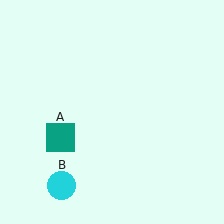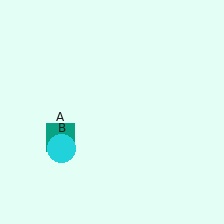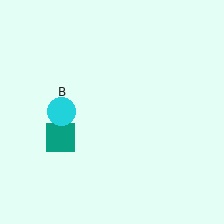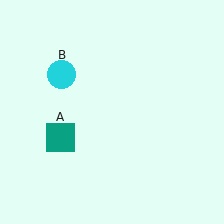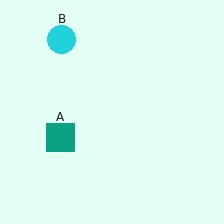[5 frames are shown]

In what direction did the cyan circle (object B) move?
The cyan circle (object B) moved up.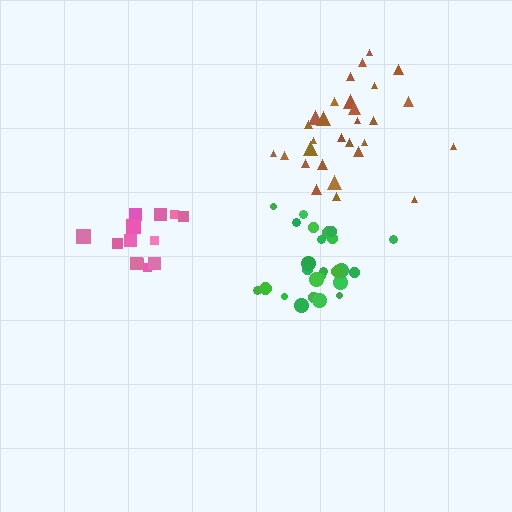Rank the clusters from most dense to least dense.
green, pink, brown.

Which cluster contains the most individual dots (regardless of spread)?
Brown (30).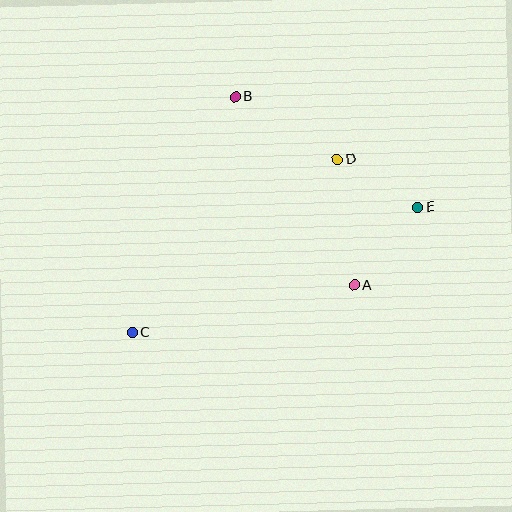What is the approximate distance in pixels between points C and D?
The distance between C and D is approximately 268 pixels.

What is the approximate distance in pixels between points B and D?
The distance between B and D is approximately 119 pixels.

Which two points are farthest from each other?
Points C and E are farthest from each other.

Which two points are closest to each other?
Points D and E are closest to each other.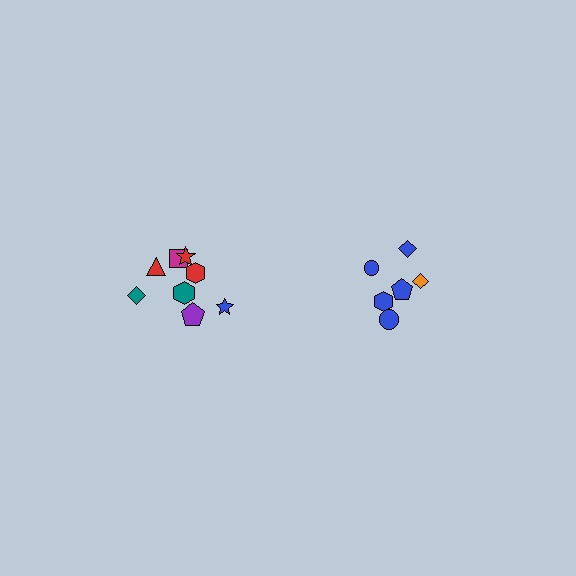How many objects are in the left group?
There are 8 objects.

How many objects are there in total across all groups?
There are 14 objects.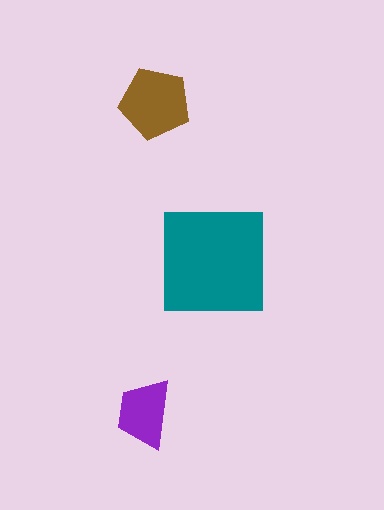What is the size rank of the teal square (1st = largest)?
1st.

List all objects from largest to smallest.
The teal square, the brown pentagon, the purple trapezoid.